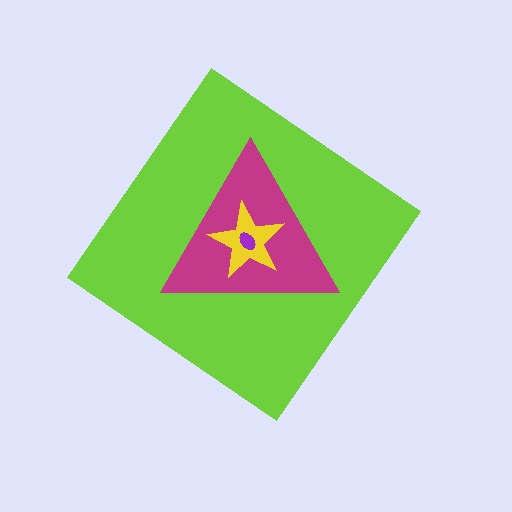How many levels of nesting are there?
4.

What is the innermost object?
The purple ellipse.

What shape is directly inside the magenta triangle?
The yellow star.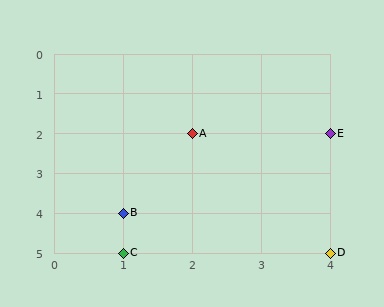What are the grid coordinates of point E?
Point E is at grid coordinates (4, 2).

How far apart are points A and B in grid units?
Points A and B are 1 column and 2 rows apart (about 2.2 grid units diagonally).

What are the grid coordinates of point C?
Point C is at grid coordinates (1, 5).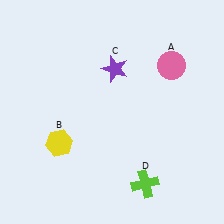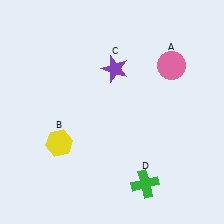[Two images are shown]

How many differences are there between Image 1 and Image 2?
There is 1 difference between the two images.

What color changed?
The cross (D) changed from lime in Image 1 to green in Image 2.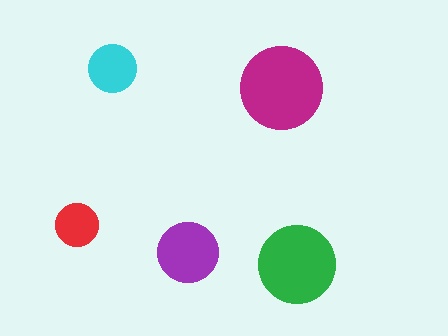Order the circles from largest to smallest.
the magenta one, the green one, the purple one, the cyan one, the red one.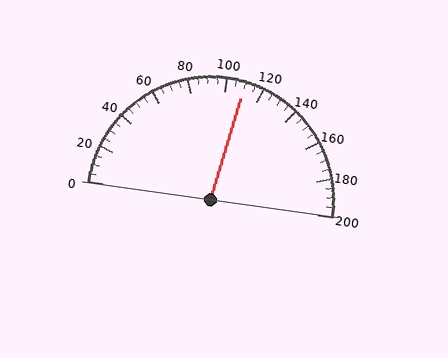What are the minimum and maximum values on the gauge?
The gauge ranges from 0 to 200.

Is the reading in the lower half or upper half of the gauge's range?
The reading is in the upper half of the range (0 to 200).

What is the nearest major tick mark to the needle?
The nearest major tick mark is 120.